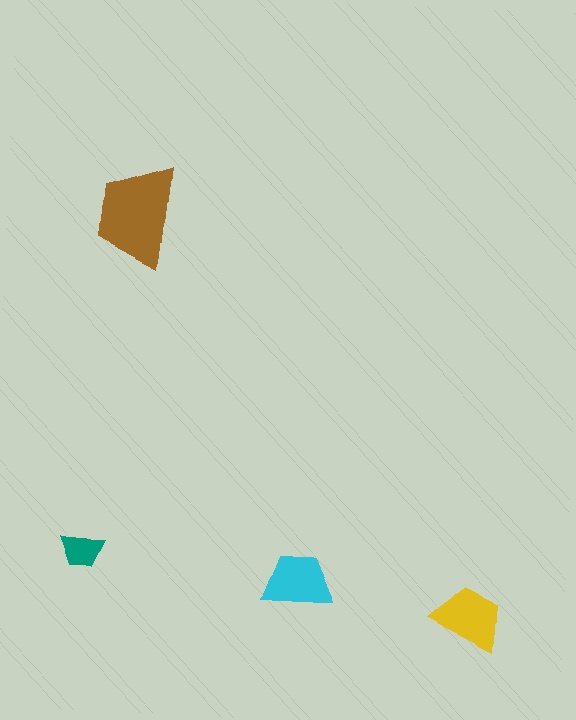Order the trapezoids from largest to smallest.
the brown one, the yellow one, the cyan one, the teal one.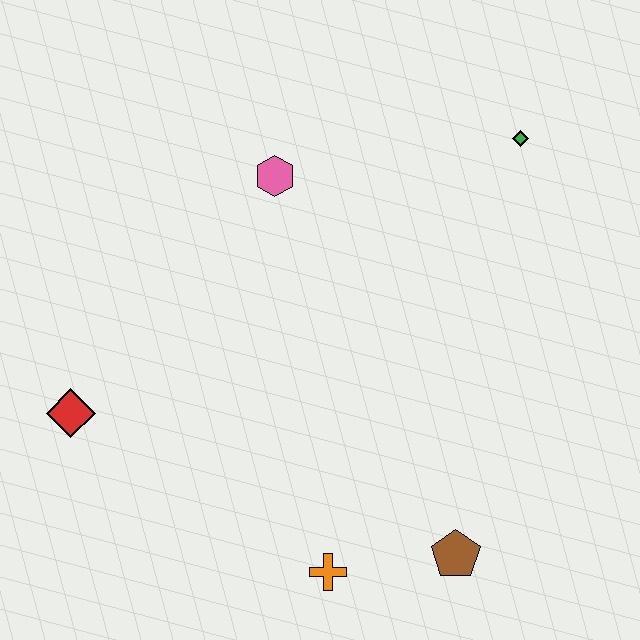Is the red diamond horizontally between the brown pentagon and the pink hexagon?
No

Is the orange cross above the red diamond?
No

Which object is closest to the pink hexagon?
The green diamond is closest to the pink hexagon.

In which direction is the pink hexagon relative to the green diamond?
The pink hexagon is to the left of the green diamond.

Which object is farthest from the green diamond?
The red diamond is farthest from the green diamond.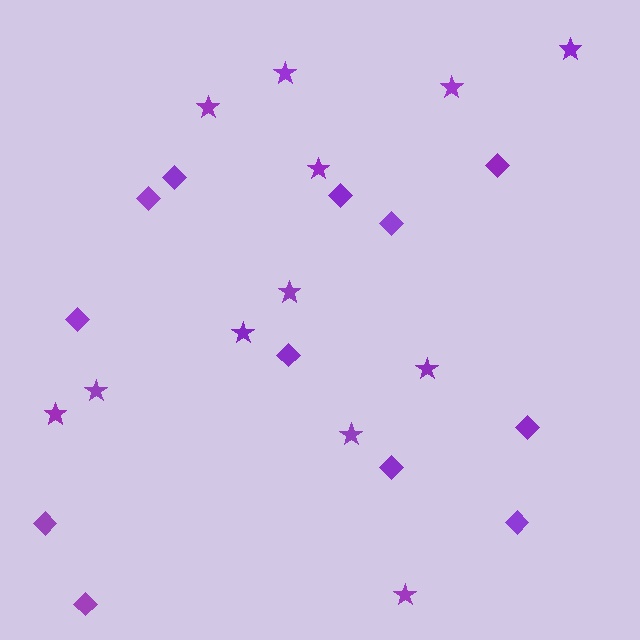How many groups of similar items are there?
There are 2 groups: one group of diamonds (12) and one group of stars (12).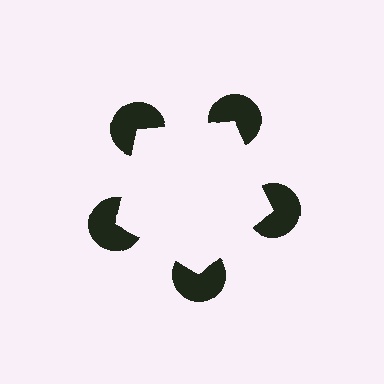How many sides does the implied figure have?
5 sides.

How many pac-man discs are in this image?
There are 5 — one at each vertex of the illusory pentagon.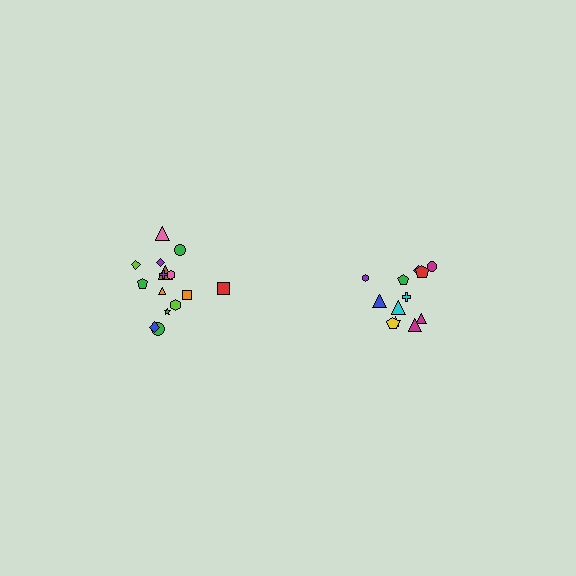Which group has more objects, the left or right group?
The left group.